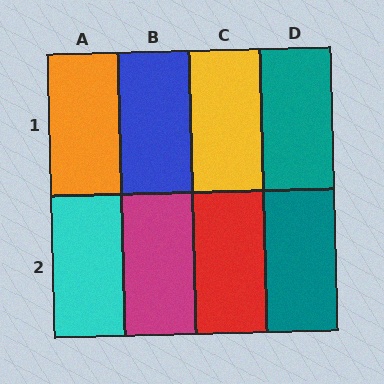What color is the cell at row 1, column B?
Blue.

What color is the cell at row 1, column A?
Orange.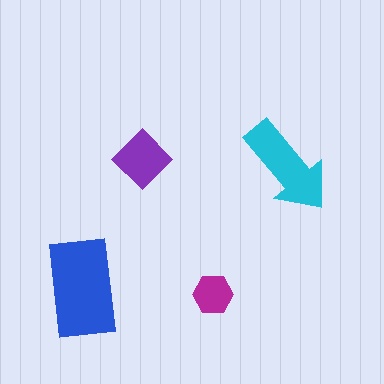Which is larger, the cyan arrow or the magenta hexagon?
The cyan arrow.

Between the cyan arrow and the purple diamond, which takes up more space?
The cyan arrow.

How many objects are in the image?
There are 4 objects in the image.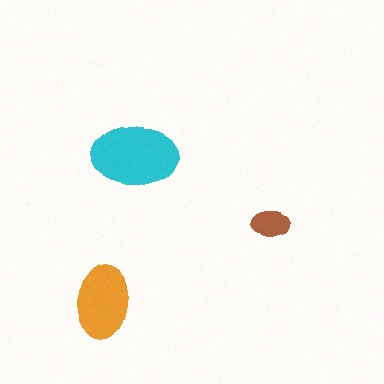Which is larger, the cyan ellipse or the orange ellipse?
The cyan one.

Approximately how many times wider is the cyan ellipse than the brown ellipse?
About 2.5 times wider.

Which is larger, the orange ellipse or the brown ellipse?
The orange one.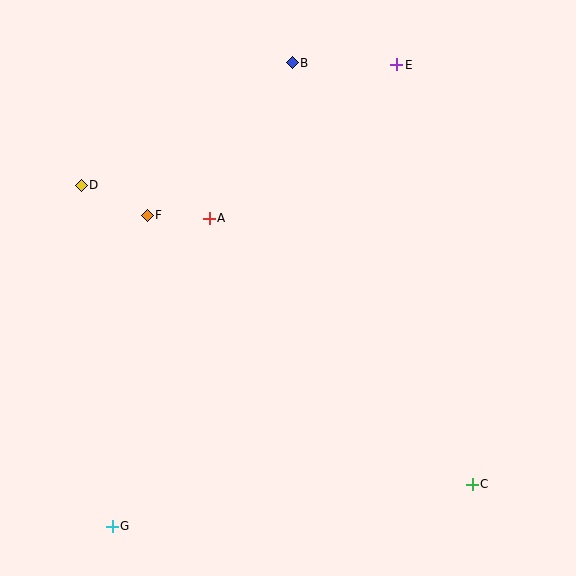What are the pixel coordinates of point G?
Point G is at (112, 526).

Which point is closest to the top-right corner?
Point E is closest to the top-right corner.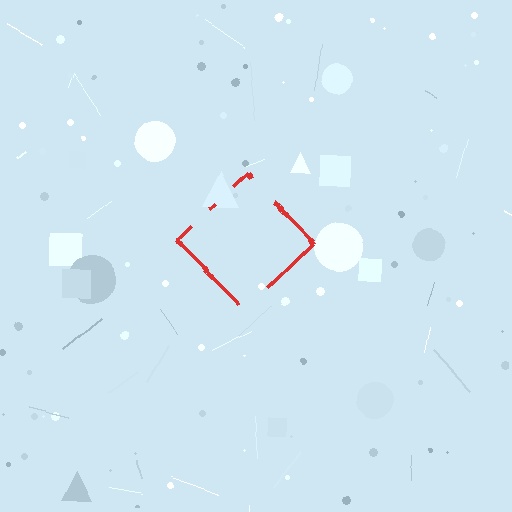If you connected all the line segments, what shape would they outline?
They would outline a diamond.